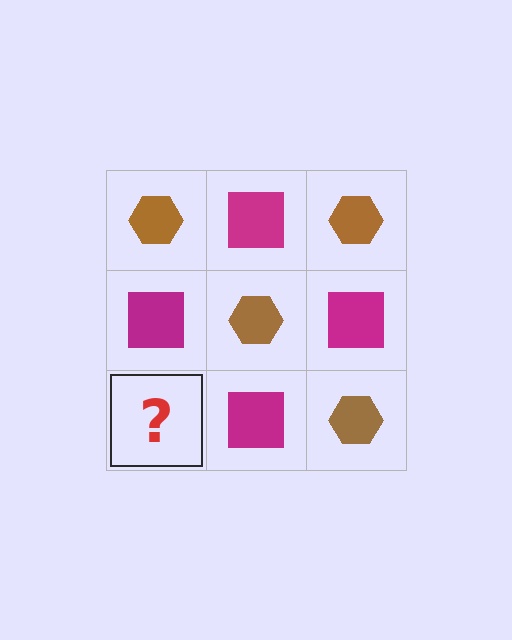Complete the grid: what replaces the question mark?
The question mark should be replaced with a brown hexagon.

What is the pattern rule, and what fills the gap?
The rule is that it alternates brown hexagon and magenta square in a checkerboard pattern. The gap should be filled with a brown hexagon.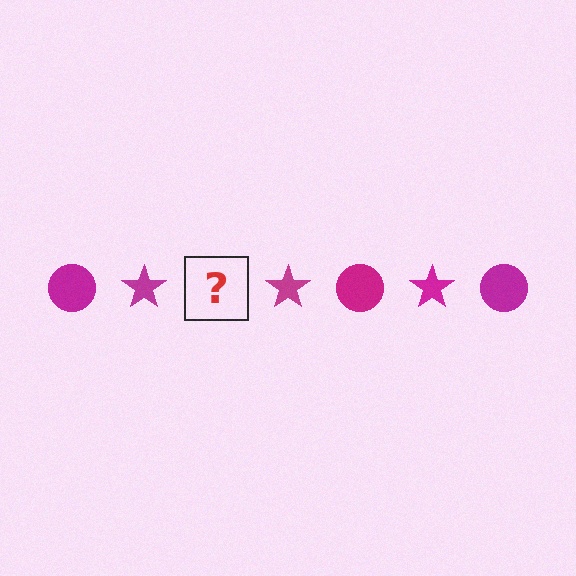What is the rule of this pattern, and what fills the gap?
The rule is that the pattern cycles through circle, star shapes in magenta. The gap should be filled with a magenta circle.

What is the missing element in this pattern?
The missing element is a magenta circle.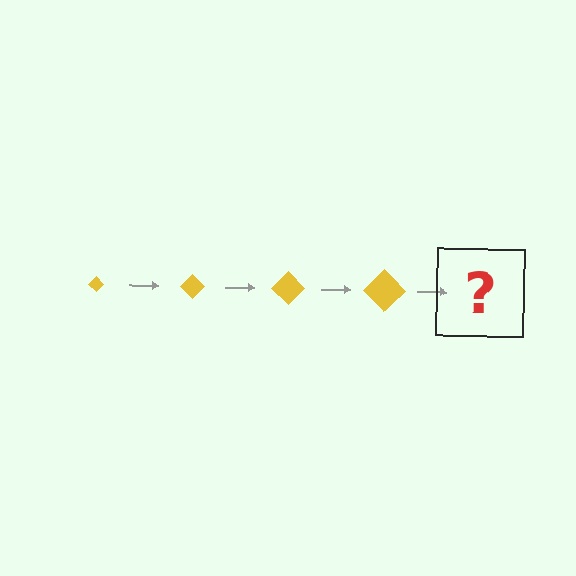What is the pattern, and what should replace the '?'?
The pattern is that the diamond gets progressively larger each step. The '?' should be a yellow diamond, larger than the previous one.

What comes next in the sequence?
The next element should be a yellow diamond, larger than the previous one.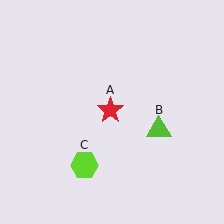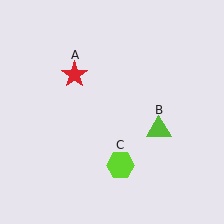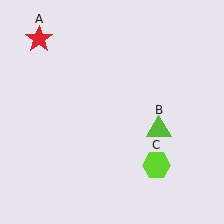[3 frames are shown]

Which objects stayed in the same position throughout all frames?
Lime triangle (object B) remained stationary.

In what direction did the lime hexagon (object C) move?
The lime hexagon (object C) moved right.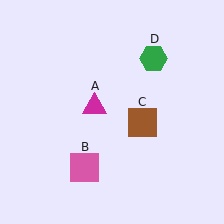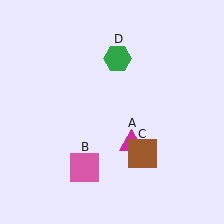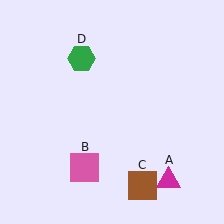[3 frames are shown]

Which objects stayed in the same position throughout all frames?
Pink square (object B) remained stationary.